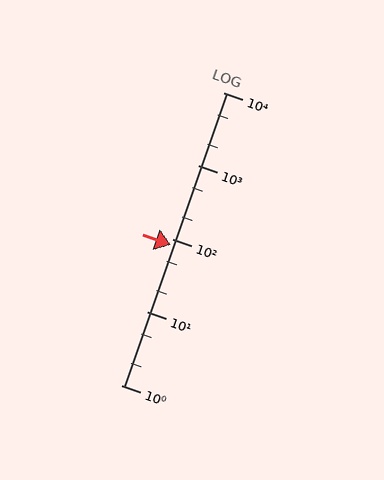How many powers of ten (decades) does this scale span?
The scale spans 4 decades, from 1 to 10000.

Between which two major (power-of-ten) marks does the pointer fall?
The pointer is between 10 and 100.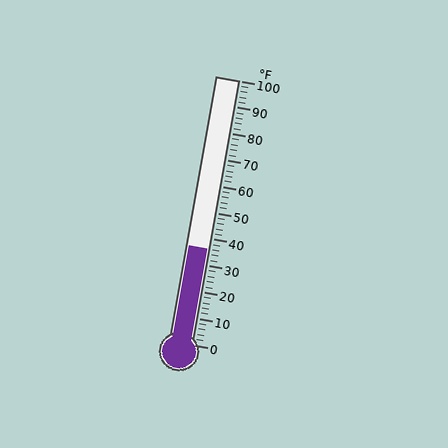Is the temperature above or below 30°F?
The temperature is above 30°F.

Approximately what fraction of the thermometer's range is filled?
The thermometer is filled to approximately 35% of its range.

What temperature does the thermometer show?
The thermometer shows approximately 36°F.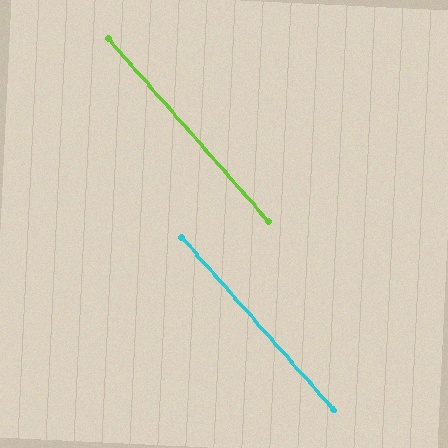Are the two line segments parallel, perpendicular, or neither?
Parallel — their directions differ by only 0.2°.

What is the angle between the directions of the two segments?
Approximately 0 degrees.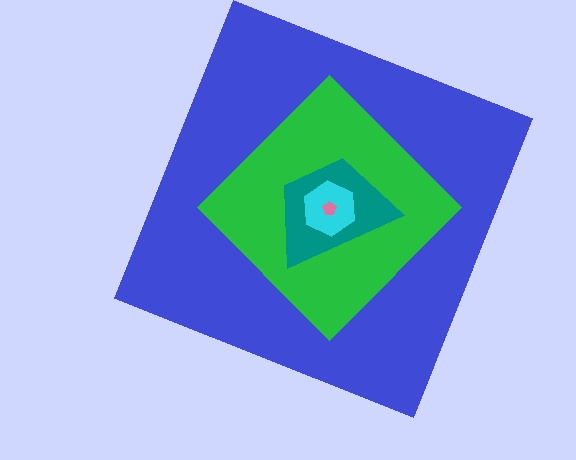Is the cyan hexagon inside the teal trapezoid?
Yes.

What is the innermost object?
The pink pentagon.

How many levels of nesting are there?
5.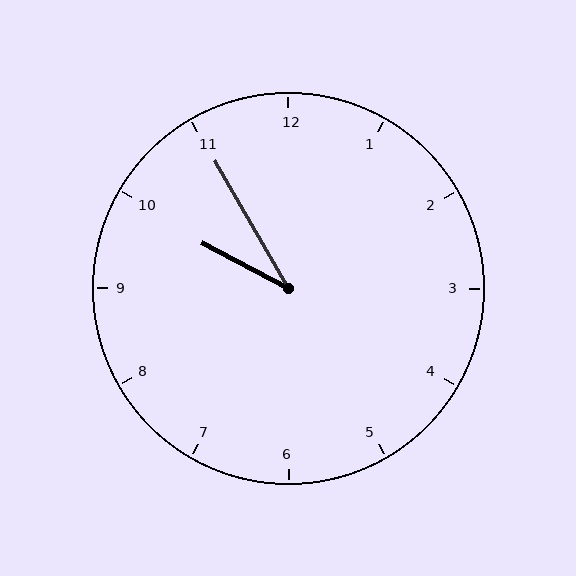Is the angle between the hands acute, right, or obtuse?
It is acute.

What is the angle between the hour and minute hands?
Approximately 32 degrees.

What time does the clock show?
9:55.